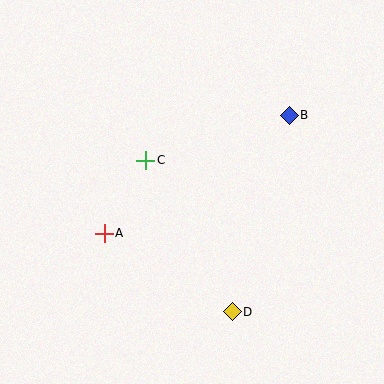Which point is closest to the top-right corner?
Point B is closest to the top-right corner.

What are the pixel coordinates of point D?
Point D is at (232, 312).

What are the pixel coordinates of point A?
Point A is at (104, 233).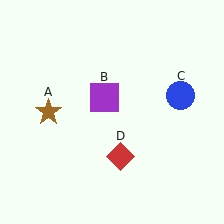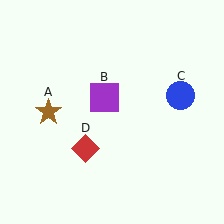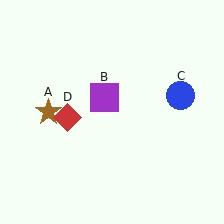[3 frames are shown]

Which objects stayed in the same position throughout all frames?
Brown star (object A) and purple square (object B) and blue circle (object C) remained stationary.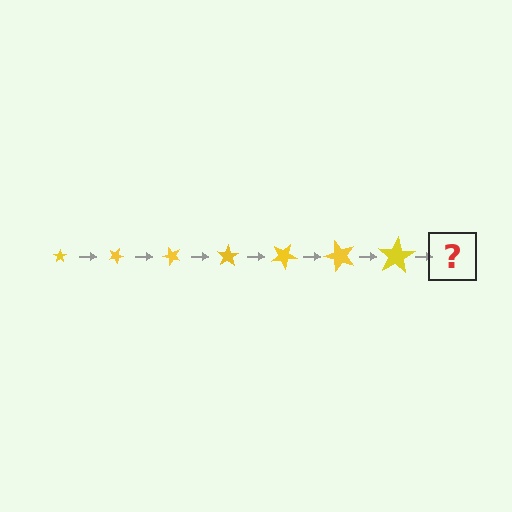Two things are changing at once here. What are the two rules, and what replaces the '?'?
The two rules are that the star grows larger each step and it rotates 25 degrees each step. The '?' should be a star, larger than the previous one and rotated 175 degrees from the start.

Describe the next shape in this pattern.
It should be a star, larger than the previous one and rotated 175 degrees from the start.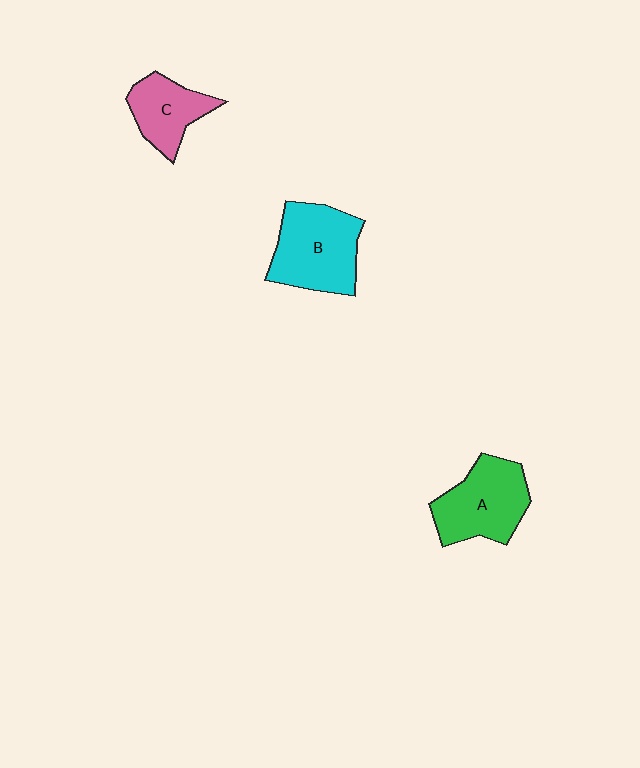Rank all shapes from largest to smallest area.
From largest to smallest: B (cyan), A (green), C (pink).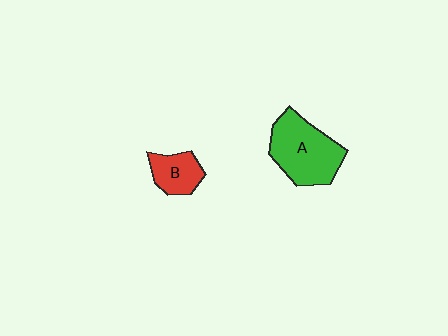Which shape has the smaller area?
Shape B (red).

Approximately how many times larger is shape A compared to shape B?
Approximately 2.0 times.